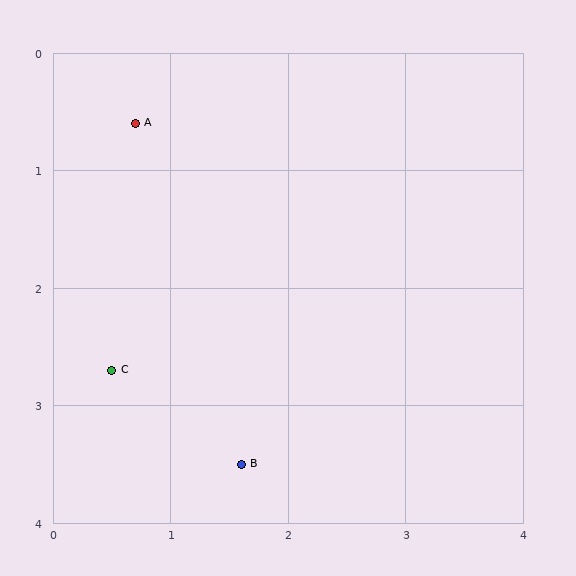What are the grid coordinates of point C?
Point C is at approximately (0.5, 2.7).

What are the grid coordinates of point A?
Point A is at approximately (0.7, 0.6).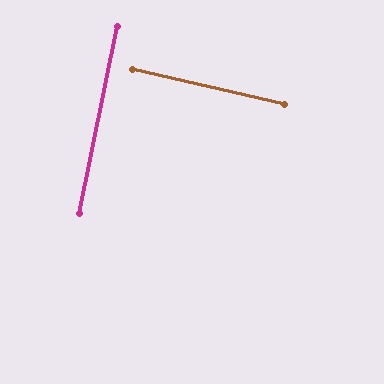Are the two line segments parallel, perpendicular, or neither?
Perpendicular — they meet at approximately 89°.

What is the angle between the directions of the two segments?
Approximately 89 degrees.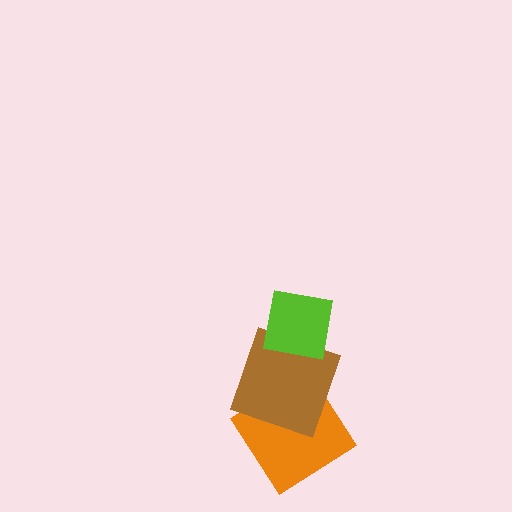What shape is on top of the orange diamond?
The brown square is on top of the orange diamond.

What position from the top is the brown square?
The brown square is 2nd from the top.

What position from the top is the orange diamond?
The orange diamond is 3rd from the top.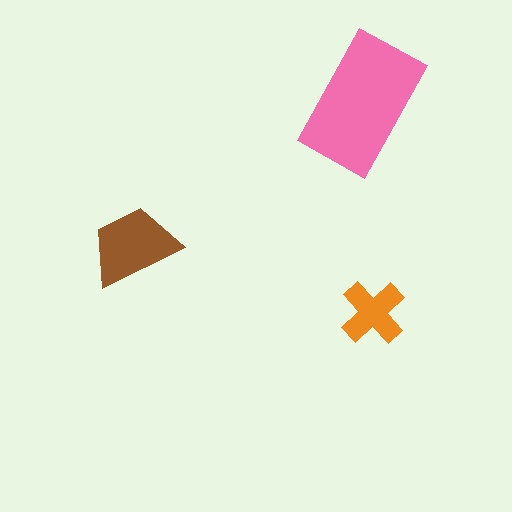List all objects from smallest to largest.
The orange cross, the brown trapezoid, the pink rectangle.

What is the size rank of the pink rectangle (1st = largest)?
1st.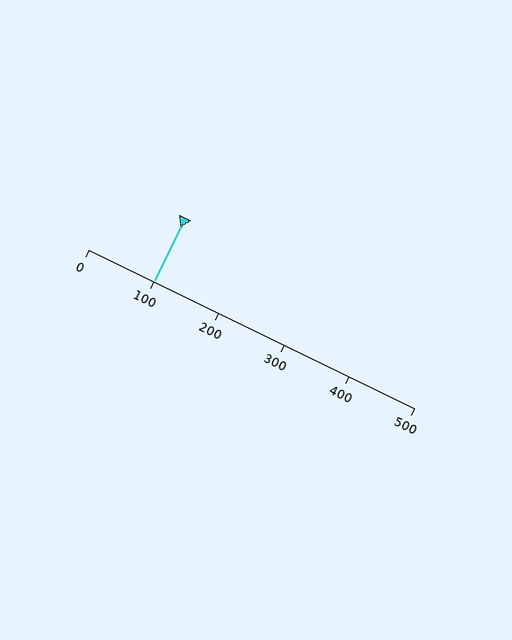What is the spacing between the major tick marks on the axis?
The major ticks are spaced 100 apart.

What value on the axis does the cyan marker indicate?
The marker indicates approximately 100.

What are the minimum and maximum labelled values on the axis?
The axis runs from 0 to 500.